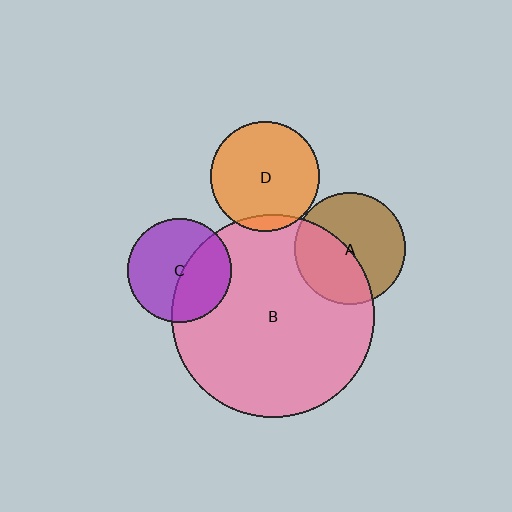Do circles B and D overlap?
Yes.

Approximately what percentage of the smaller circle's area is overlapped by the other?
Approximately 10%.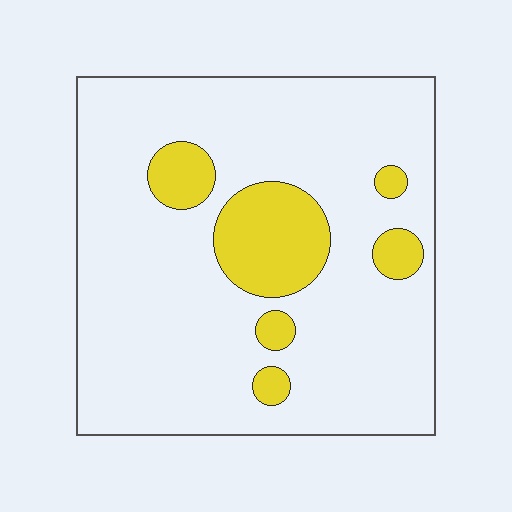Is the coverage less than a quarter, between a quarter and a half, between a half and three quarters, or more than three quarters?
Less than a quarter.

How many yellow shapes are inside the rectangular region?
6.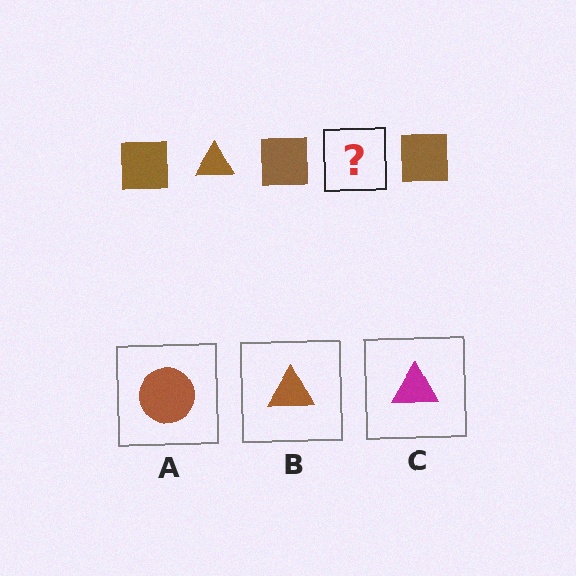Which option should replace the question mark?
Option B.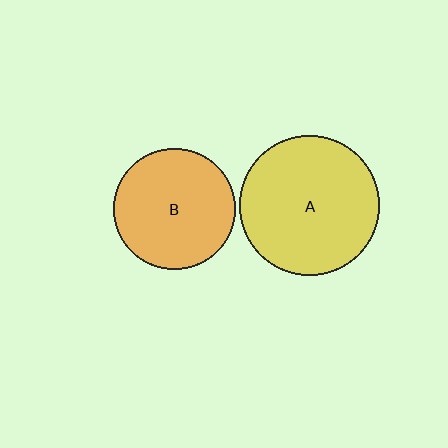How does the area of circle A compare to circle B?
Approximately 1.3 times.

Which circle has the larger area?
Circle A (yellow).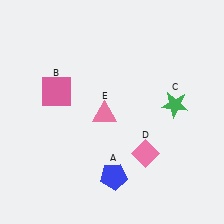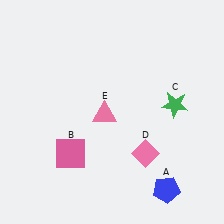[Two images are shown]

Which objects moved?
The objects that moved are: the blue pentagon (A), the pink square (B).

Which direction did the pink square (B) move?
The pink square (B) moved down.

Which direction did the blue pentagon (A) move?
The blue pentagon (A) moved right.